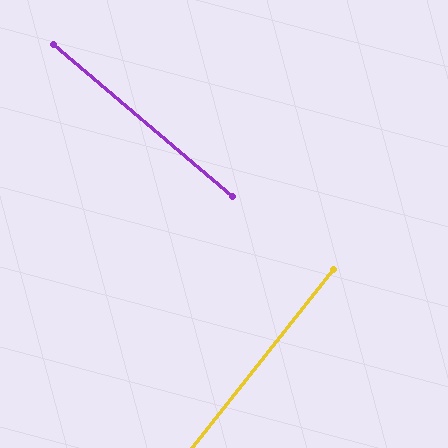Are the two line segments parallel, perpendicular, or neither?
Perpendicular — they meet at approximately 88°.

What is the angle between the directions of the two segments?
Approximately 88 degrees.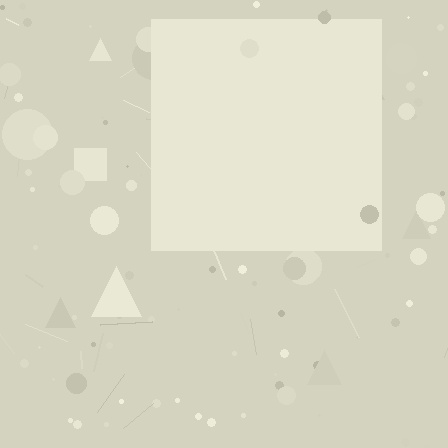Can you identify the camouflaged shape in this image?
The camouflaged shape is a square.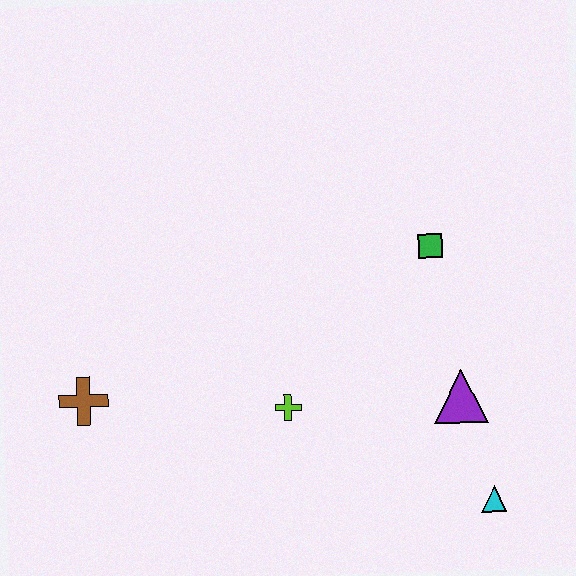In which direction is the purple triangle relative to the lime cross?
The purple triangle is to the right of the lime cross.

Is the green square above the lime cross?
Yes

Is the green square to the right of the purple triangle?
No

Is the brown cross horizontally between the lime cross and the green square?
No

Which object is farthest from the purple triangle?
The brown cross is farthest from the purple triangle.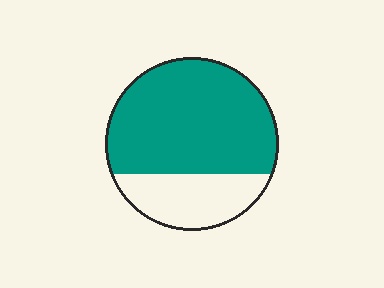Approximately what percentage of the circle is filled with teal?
Approximately 70%.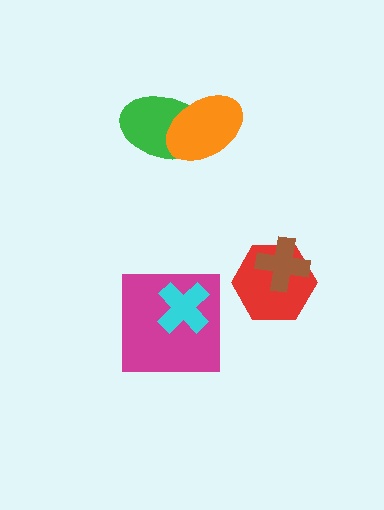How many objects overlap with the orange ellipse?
1 object overlaps with the orange ellipse.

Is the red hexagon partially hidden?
Yes, it is partially covered by another shape.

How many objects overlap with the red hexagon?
1 object overlaps with the red hexagon.